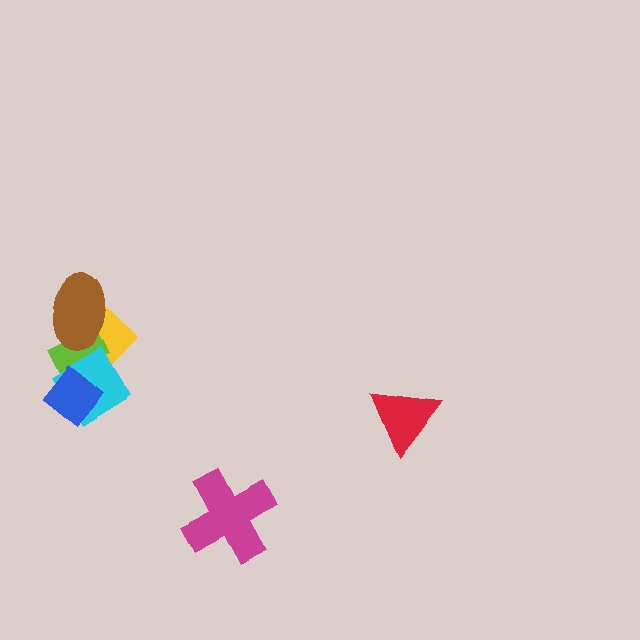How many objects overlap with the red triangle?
0 objects overlap with the red triangle.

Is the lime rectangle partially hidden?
Yes, it is partially covered by another shape.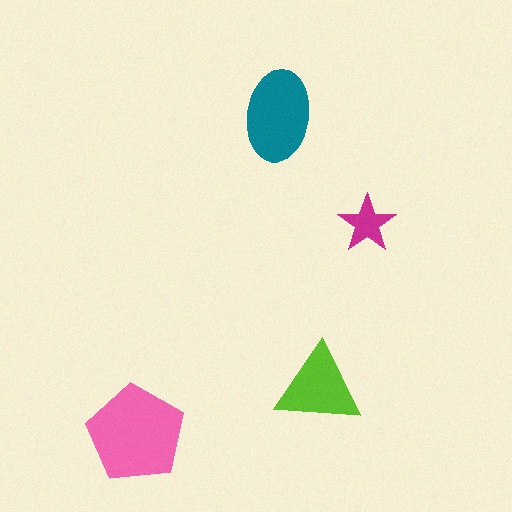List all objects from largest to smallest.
The pink pentagon, the teal ellipse, the lime triangle, the magenta star.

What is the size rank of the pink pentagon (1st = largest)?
1st.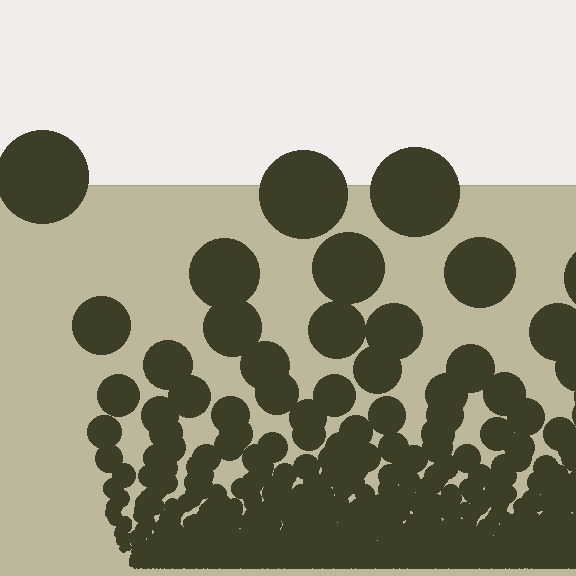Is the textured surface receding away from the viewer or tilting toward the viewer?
The surface appears to tilt toward the viewer. Texture elements get larger and sparser toward the top.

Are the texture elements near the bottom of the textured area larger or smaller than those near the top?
Smaller. The gradient is inverted — elements near the bottom are smaller and denser.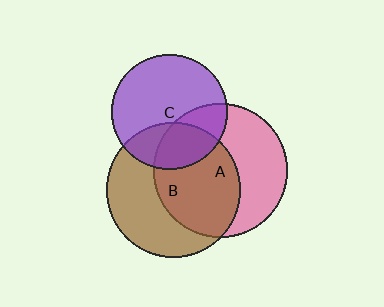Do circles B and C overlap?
Yes.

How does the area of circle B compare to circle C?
Approximately 1.4 times.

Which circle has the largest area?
Circle B (brown).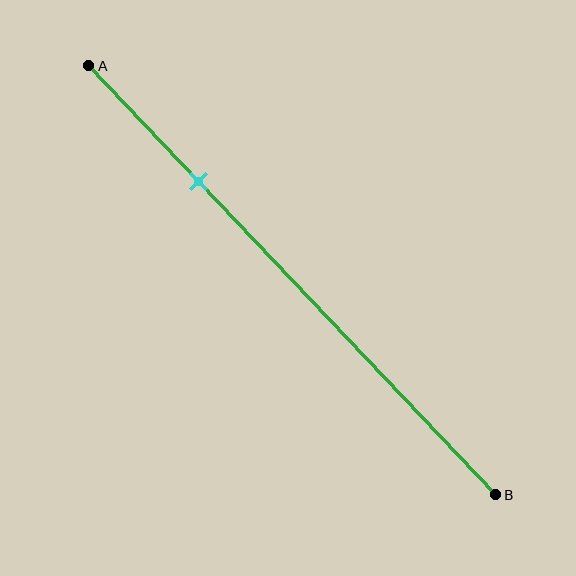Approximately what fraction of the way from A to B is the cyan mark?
The cyan mark is approximately 25% of the way from A to B.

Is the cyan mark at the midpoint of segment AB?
No, the mark is at about 25% from A, not at the 50% midpoint.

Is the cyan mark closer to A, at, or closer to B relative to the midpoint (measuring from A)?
The cyan mark is closer to point A than the midpoint of segment AB.